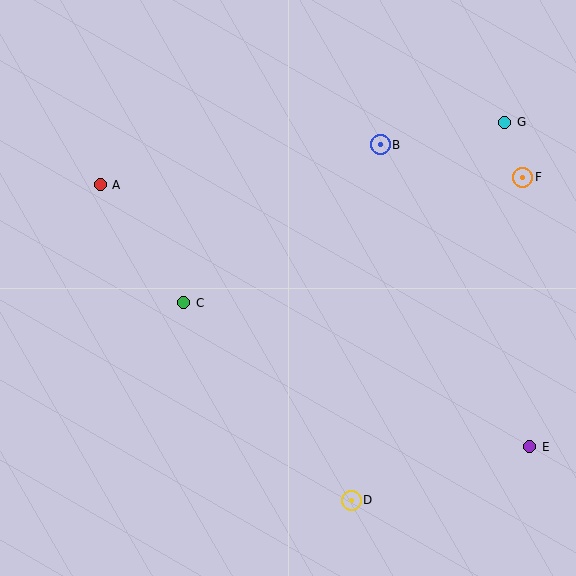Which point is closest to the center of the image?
Point C at (184, 303) is closest to the center.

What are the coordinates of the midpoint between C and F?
The midpoint between C and F is at (353, 240).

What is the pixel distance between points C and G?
The distance between C and G is 368 pixels.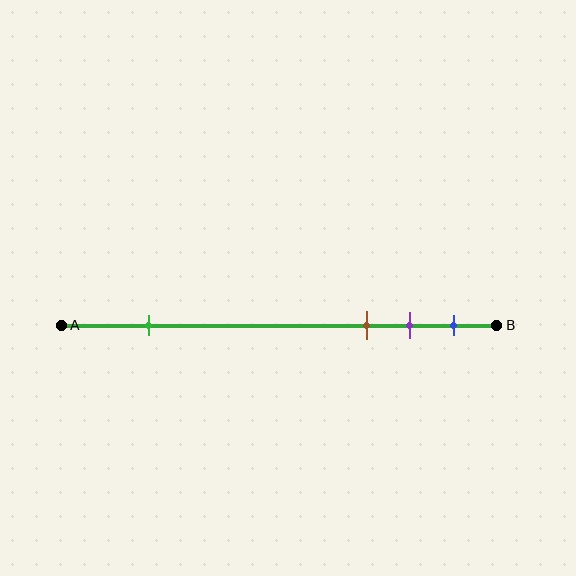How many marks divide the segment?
There are 4 marks dividing the segment.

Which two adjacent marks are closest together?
The purple and blue marks are the closest adjacent pair.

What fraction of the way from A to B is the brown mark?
The brown mark is approximately 70% (0.7) of the way from A to B.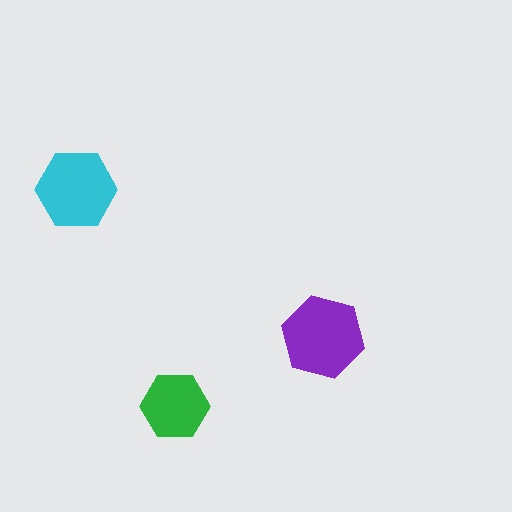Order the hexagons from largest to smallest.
the purple one, the cyan one, the green one.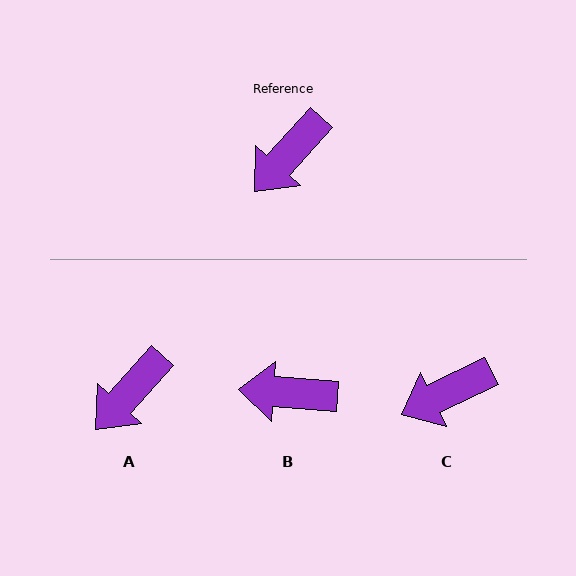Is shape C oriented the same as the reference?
No, it is off by about 22 degrees.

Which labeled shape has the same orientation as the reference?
A.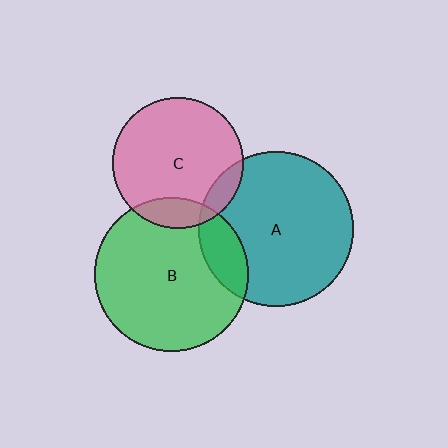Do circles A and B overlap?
Yes.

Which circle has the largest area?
Circle A (teal).